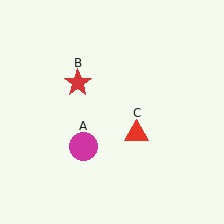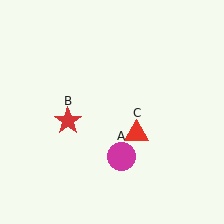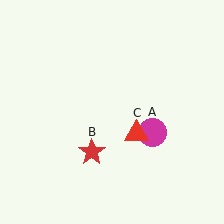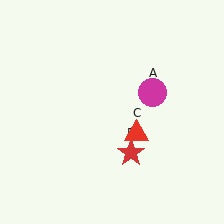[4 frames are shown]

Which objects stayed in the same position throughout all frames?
Red triangle (object C) remained stationary.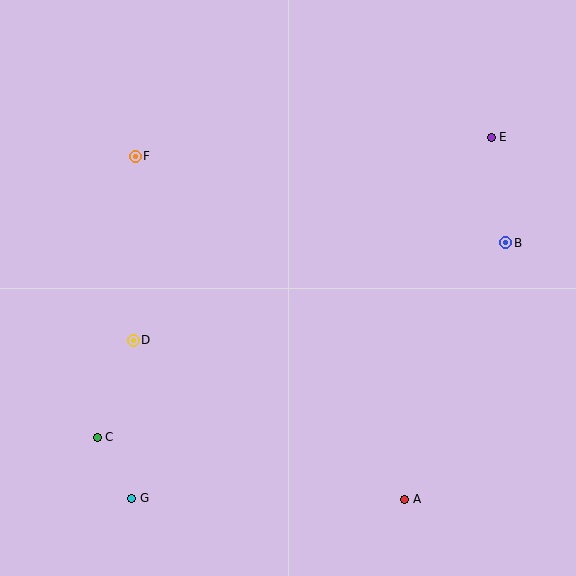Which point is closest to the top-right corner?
Point E is closest to the top-right corner.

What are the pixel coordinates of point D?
Point D is at (133, 340).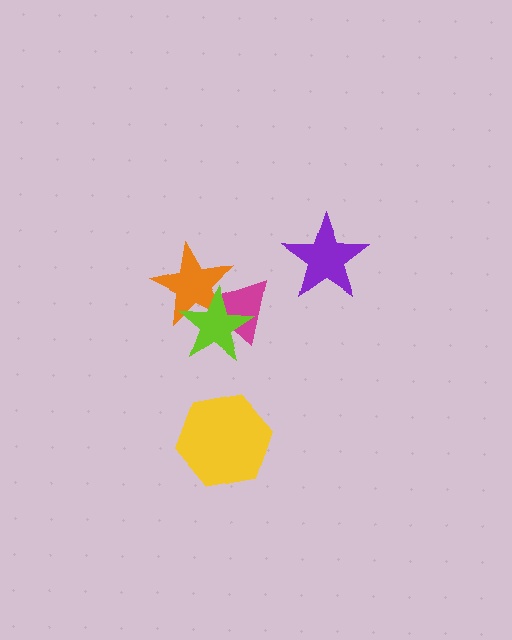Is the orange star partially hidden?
Yes, it is partially covered by another shape.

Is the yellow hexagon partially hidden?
No, no other shape covers it.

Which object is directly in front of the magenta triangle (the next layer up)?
The orange star is directly in front of the magenta triangle.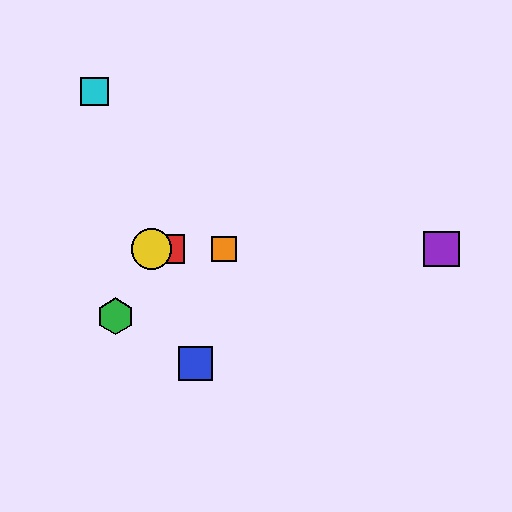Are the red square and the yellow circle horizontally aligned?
Yes, both are at y≈249.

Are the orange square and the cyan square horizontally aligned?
No, the orange square is at y≈249 and the cyan square is at y≈91.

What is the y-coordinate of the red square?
The red square is at y≈249.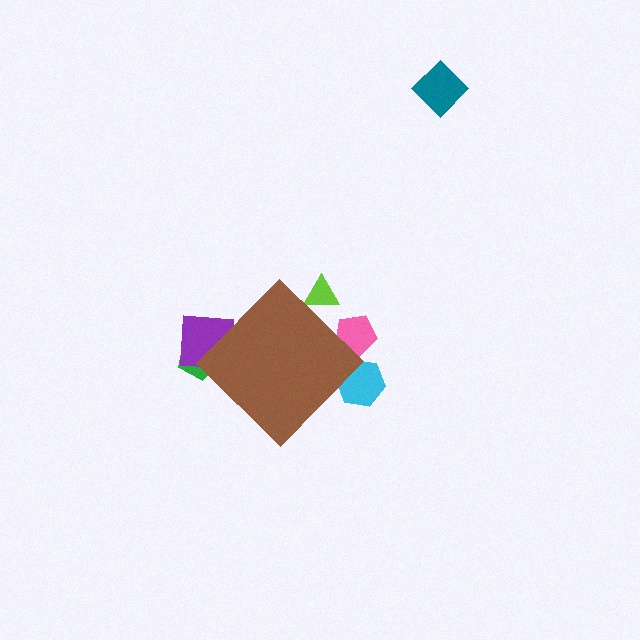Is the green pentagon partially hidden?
Yes, the green pentagon is partially hidden behind the brown diamond.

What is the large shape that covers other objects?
A brown diamond.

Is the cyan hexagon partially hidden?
Yes, the cyan hexagon is partially hidden behind the brown diamond.